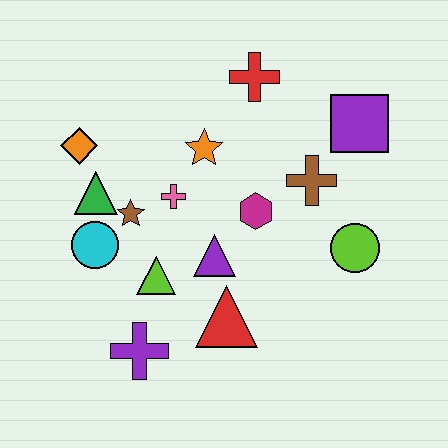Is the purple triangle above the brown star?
No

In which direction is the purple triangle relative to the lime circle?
The purple triangle is to the left of the lime circle.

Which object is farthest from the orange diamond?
The lime circle is farthest from the orange diamond.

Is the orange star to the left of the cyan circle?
No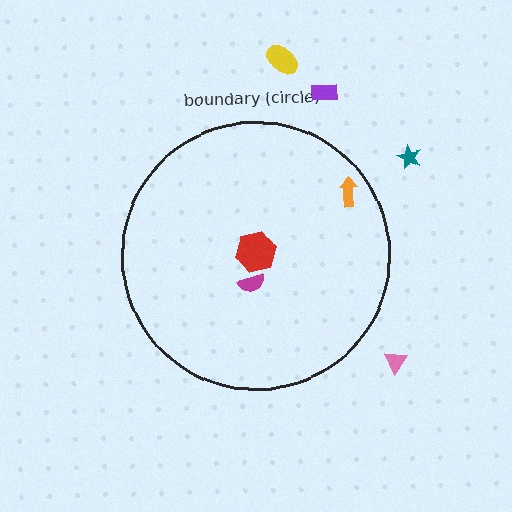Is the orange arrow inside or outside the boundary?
Inside.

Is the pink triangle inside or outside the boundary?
Outside.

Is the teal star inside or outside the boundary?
Outside.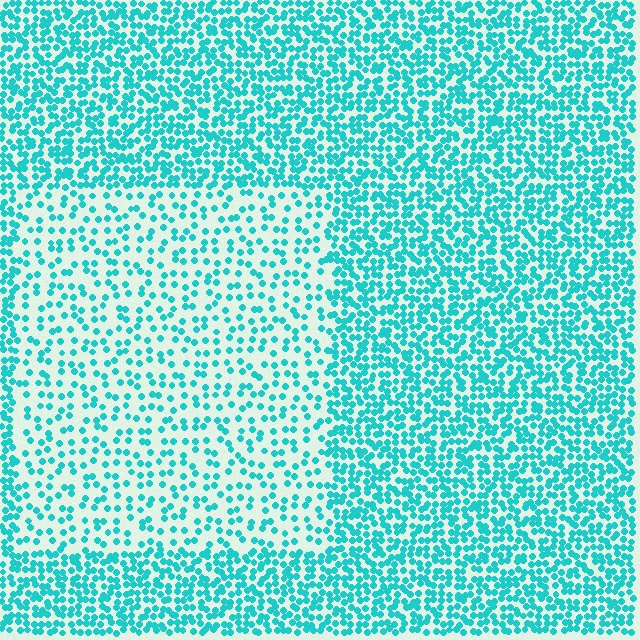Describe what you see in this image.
The image contains small cyan elements arranged at two different densities. A rectangle-shaped region is visible where the elements are less densely packed than the surrounding area.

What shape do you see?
I see a rectangle.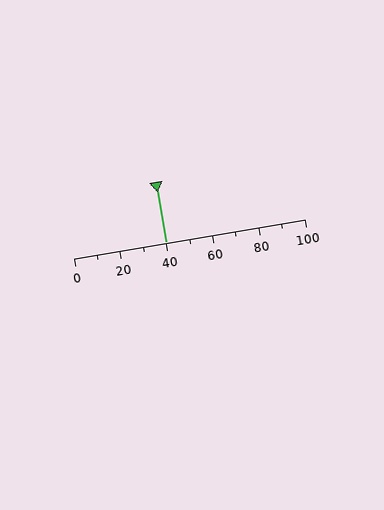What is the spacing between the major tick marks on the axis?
The major ticks are spaced 20 apart.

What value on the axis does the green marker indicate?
The marker indicates approximately 40.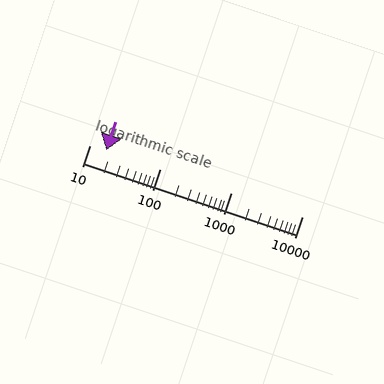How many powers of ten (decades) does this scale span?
The scale spans 3 decades, from 10 to 10000.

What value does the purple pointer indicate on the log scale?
The pointer indicates approximately 17.